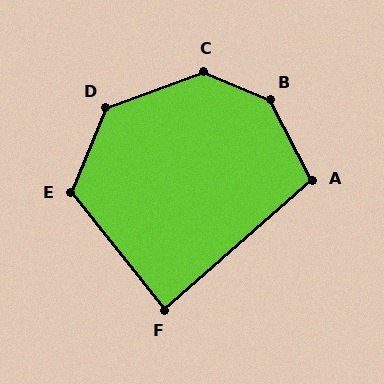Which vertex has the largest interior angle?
B, at approximately 140 degrees.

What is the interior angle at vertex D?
Approximately 132 degrees (obtuse).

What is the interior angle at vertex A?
Approximately 104 degrees (obtuse).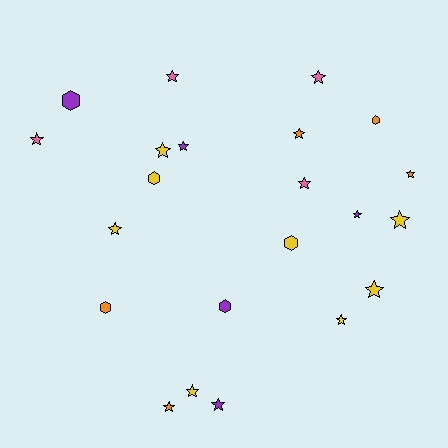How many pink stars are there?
There are 4 pink stars.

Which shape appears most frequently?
Star, with 16 objects.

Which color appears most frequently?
Yellow, with 8 objects.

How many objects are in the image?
There are 22 objects.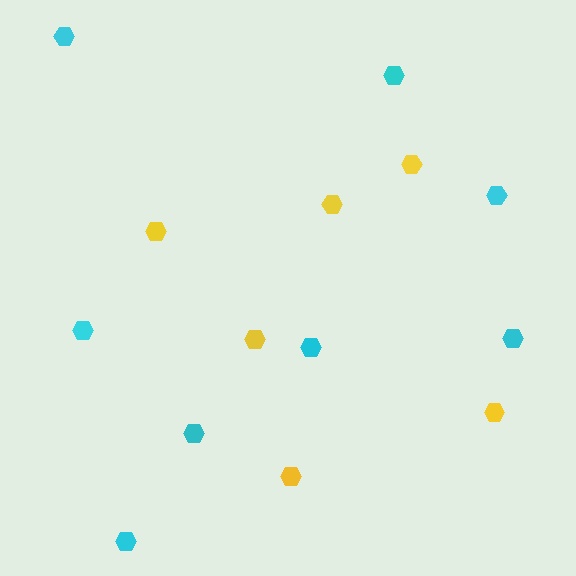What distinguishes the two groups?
There are 2 groups: one group of yellow hexagons (6) and one group of cyan hexagons (8).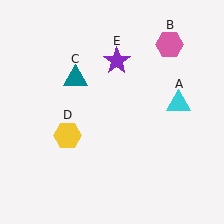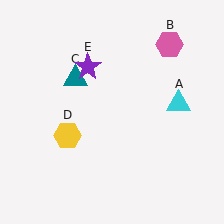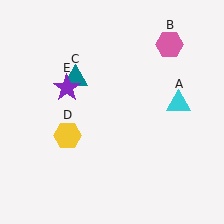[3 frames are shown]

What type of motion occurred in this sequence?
The purple star (object E) rotated counterclockwise around the center of the scene.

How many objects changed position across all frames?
1 object changed position: purple star (object E).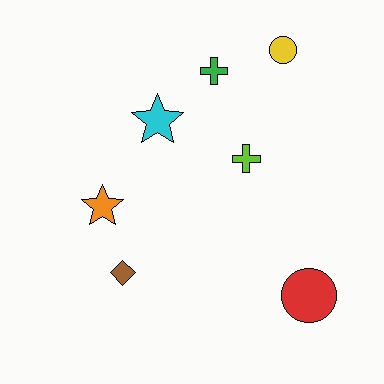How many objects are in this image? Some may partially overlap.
There are 7 objects.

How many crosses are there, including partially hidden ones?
There are 2 crosses.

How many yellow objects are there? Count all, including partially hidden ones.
There is 1 yellow object.